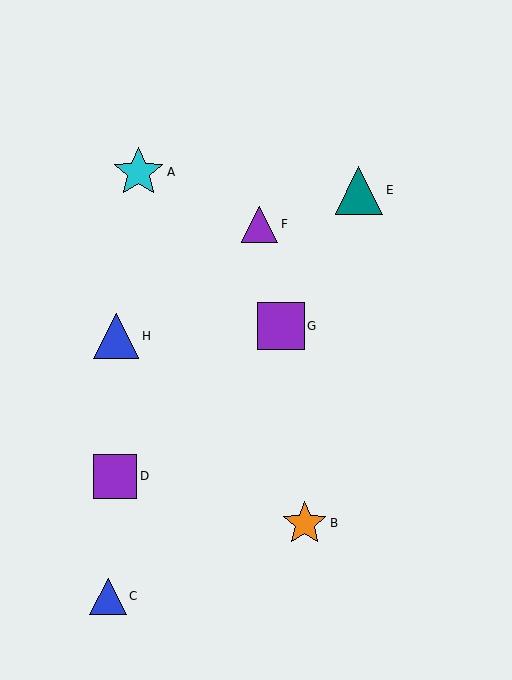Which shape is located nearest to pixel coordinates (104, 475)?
The purple square (labeled D) at (115, 476) is nearest to that location.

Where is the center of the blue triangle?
The center of the blue triangle is at (116, 336).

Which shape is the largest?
The cyan star (labeled A) is the largest.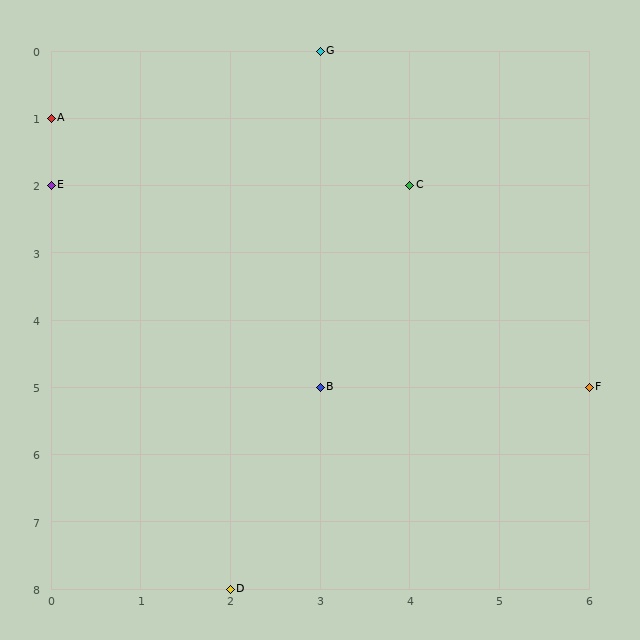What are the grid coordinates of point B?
Point B is at grid coordinates (3, 5).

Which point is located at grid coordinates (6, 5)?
Point F is at (6, 5).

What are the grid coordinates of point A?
Point A is at grid coordinates (0, 1).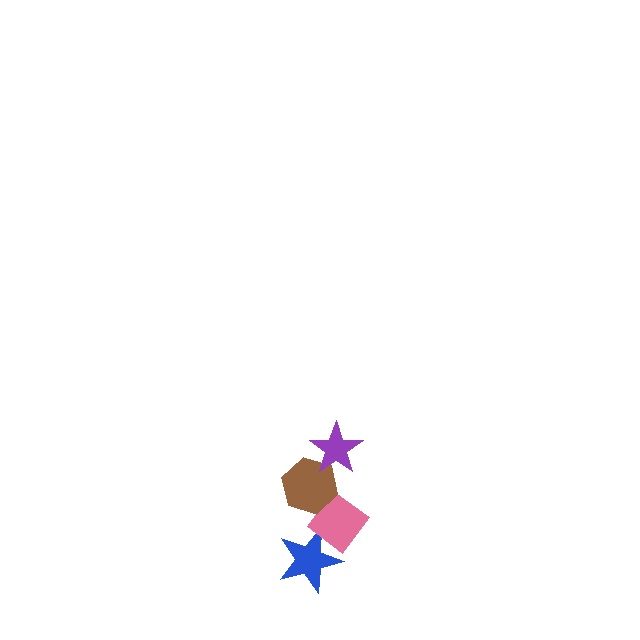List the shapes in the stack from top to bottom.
From top to bottom: the purple star, the brown hexagon, the pink diamond, the blue star.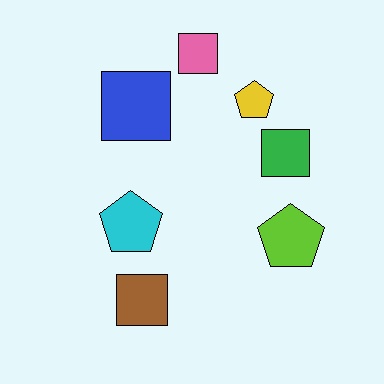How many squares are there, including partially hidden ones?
There are 4 squares.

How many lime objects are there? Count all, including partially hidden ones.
There is 1 lime object.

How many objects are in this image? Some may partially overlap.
There are 7 objects.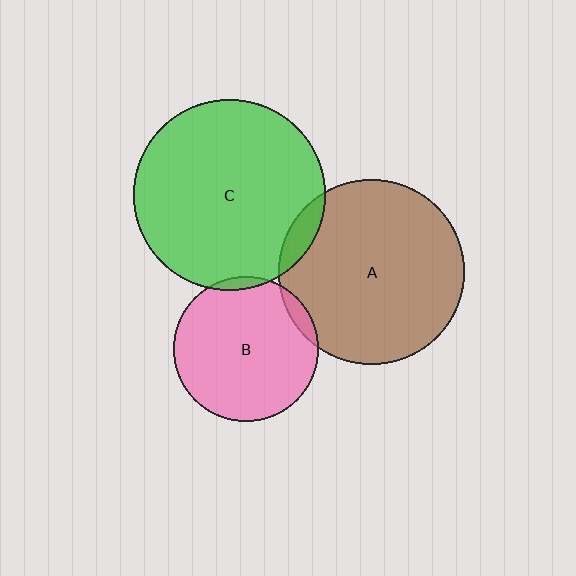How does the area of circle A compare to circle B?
Approximately 1.6 times.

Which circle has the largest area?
Circle C (green).